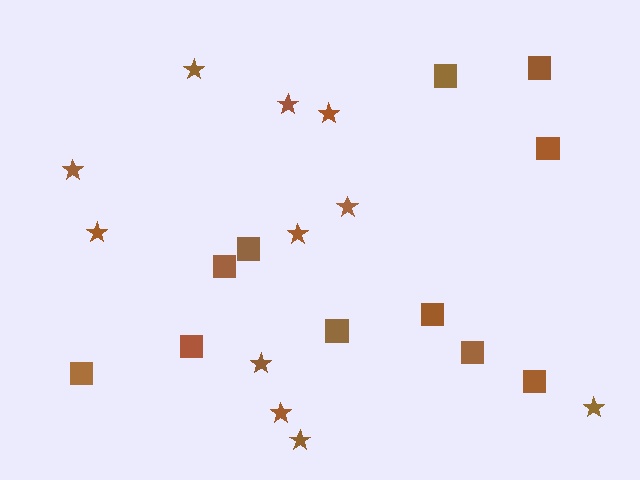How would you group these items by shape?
There are 2 groups: one group of squares (11) and one group of stars (11).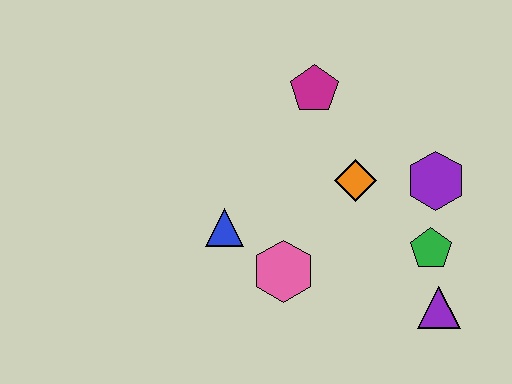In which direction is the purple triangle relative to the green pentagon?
The purple triangle is below the green pentagon.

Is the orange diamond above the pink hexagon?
Yes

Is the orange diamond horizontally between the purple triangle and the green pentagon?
No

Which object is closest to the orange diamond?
The purple hexagon is closest to the orange diamond.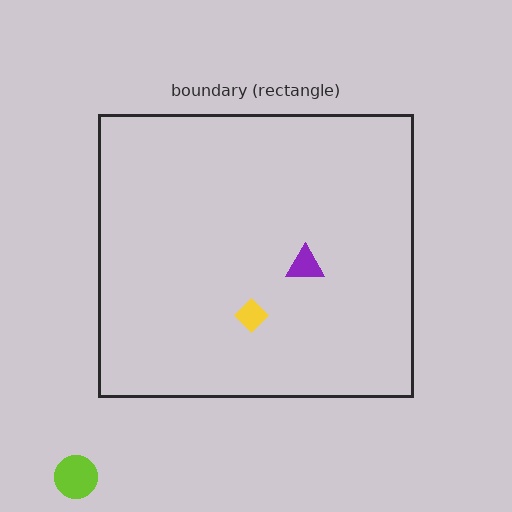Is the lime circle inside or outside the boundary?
Outside.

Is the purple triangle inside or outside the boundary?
Inside.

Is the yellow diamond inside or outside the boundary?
Inside.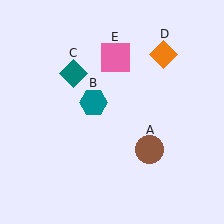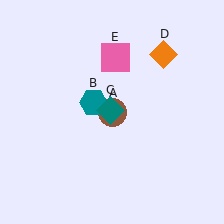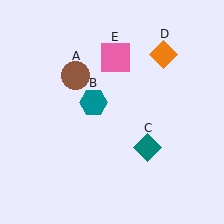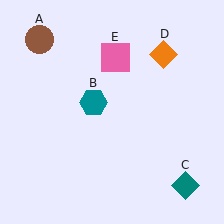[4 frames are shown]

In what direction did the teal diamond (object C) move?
The teal diamond (object C) moved down and to the right.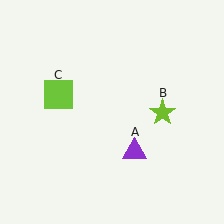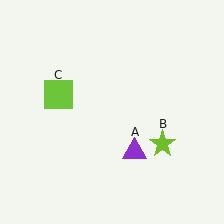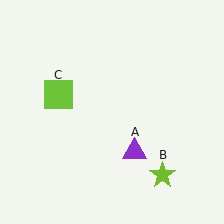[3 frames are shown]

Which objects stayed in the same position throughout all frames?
Purple triangle (object A) and lime square (object C) remained stationary.